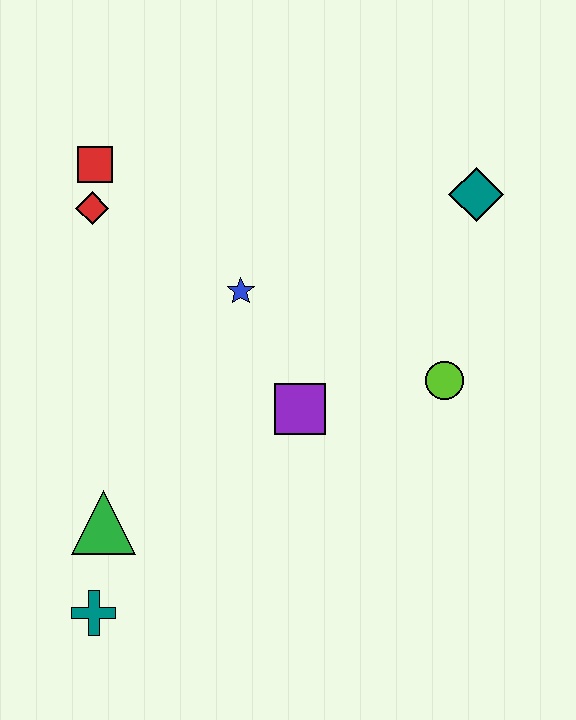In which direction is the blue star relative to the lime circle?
The blue star is to the left of the lime circle.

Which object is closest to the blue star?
The purple square is closest to the blue star.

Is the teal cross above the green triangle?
No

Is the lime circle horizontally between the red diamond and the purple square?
No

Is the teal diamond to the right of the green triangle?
Yes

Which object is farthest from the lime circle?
The teal cross is farthest from the lime circle.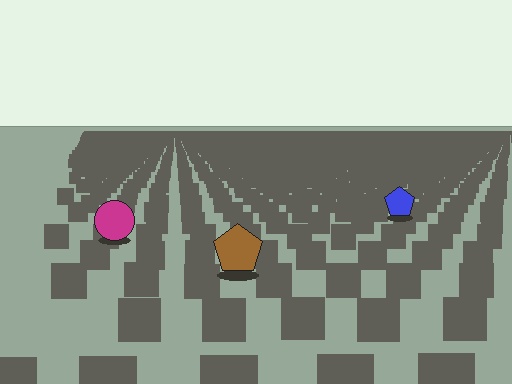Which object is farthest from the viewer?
The blue pentagon is farthest from the viewer. It appears smaller and the ground texture around it is denser.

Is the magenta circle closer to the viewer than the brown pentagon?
No. The brown pentagon is closer — you can tell from the texture gradient: the ground texture is coarser near it.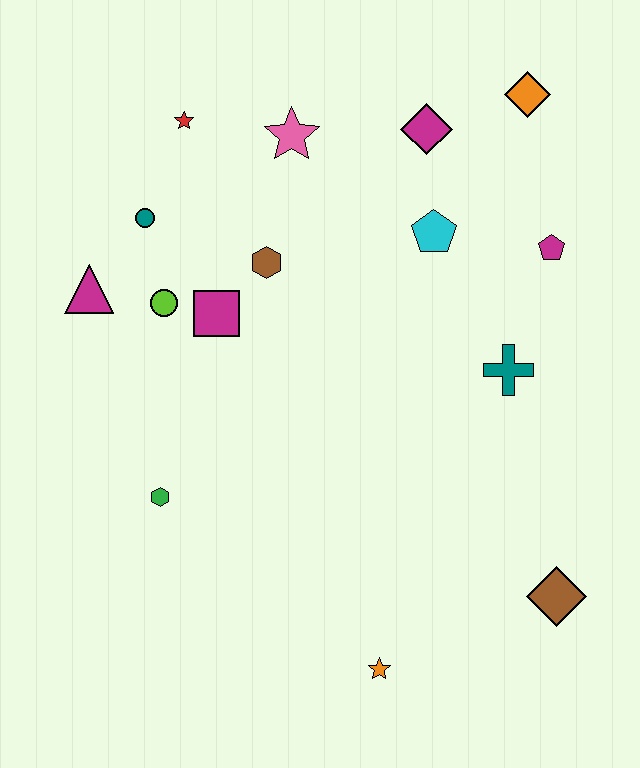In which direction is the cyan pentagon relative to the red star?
The cyan pentagon is to the right of the red star.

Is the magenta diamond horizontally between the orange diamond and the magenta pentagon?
No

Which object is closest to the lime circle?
The magenta square is closest to the lime circle.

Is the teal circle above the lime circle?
Yes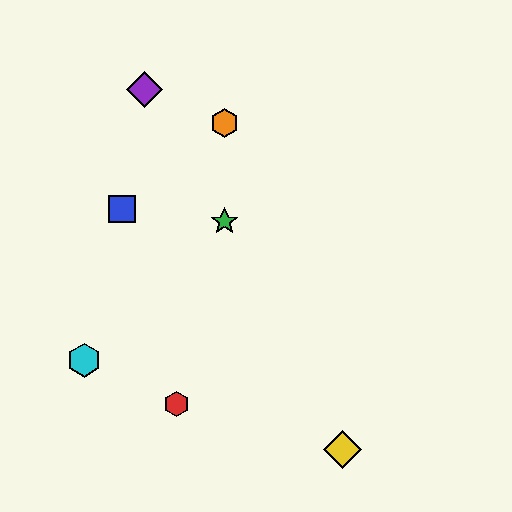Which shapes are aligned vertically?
The green star, the orange hexagon are aligned vertically.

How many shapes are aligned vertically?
2 shapes (the green star, the orange hexagon) are aligned vertically.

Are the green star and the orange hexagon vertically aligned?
Yes, both are at x≈224.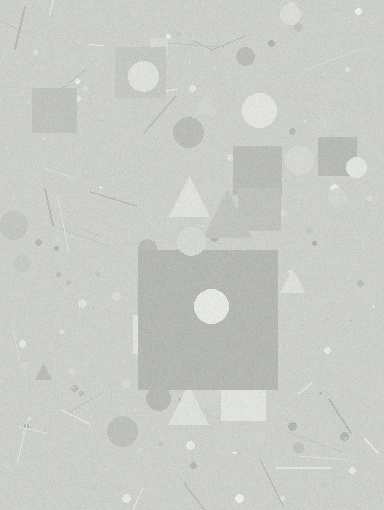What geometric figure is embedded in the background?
A square is embedded in the background.